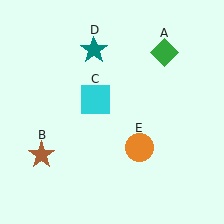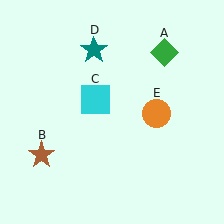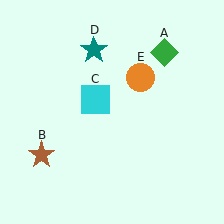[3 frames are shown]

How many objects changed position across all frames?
1 object changed position: orange circle (object E).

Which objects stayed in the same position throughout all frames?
Green diamond (object A) and brown star (object B) and cyan square (object C) and teal star (object D) remained stationary.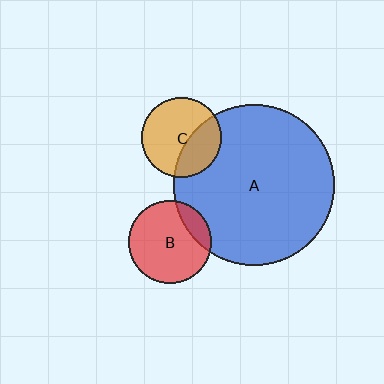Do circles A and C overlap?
Yes.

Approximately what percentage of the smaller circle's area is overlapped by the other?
Approximately 35%.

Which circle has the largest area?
Circle A (blue).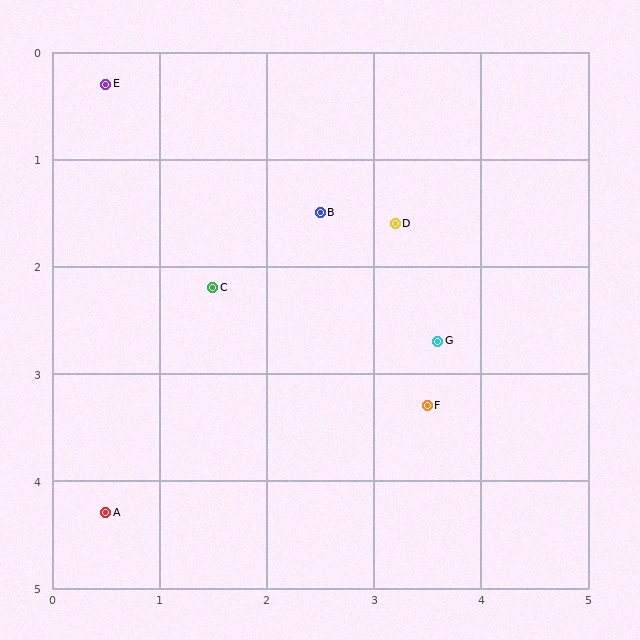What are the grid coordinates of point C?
Point C is at approximately (1.5, 2.2).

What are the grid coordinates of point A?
Point A is at approximately (0.5, 4.3).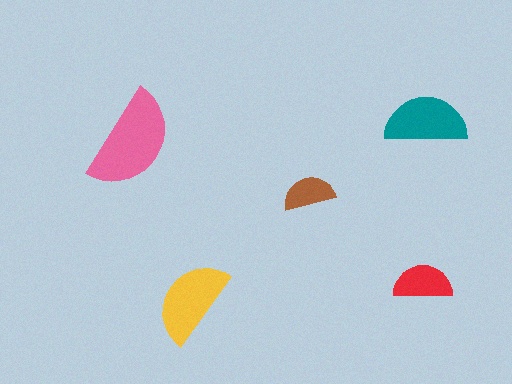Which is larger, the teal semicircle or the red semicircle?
The teal one.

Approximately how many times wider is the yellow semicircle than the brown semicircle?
About 1.5 times wider.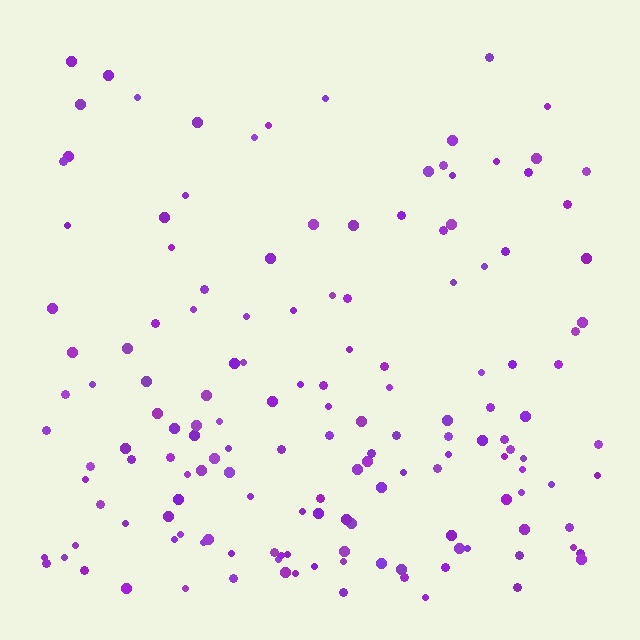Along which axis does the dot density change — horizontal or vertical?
Vertical.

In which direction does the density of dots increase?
From top to bottom, with the bottom side densest.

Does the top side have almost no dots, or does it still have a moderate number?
Still a moderate number, just noticeably fewer than the bottom.